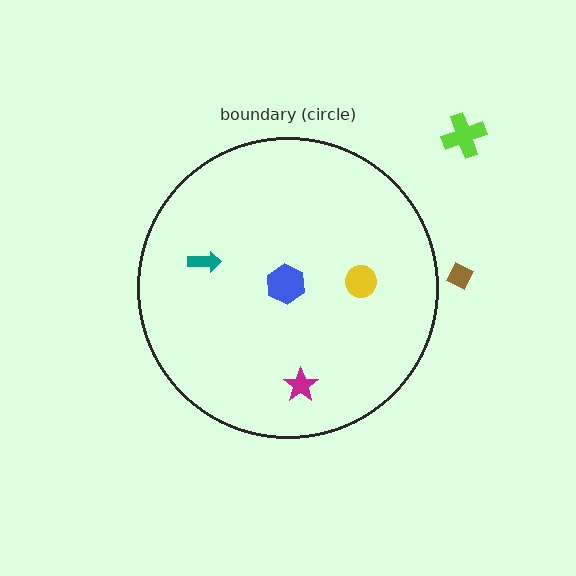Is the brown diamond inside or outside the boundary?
Outside.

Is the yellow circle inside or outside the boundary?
Inside.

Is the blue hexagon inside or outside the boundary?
Inside.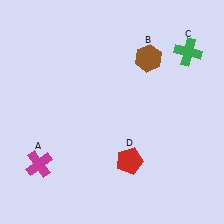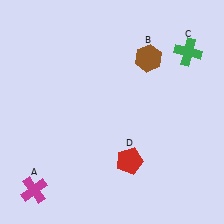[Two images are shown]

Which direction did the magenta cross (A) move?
The magenta cross (A) moved down.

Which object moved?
The magenta cross (A) moved down.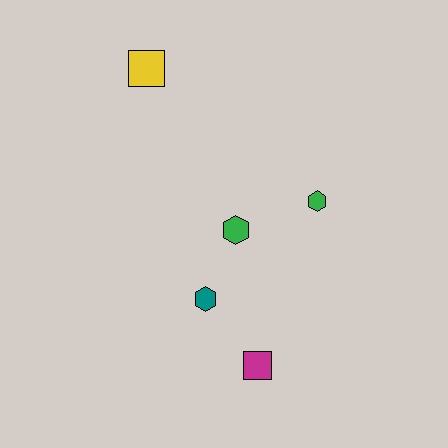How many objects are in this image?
There are 5 objects.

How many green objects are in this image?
There are 2 green objects.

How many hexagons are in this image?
There are 3 hexagons.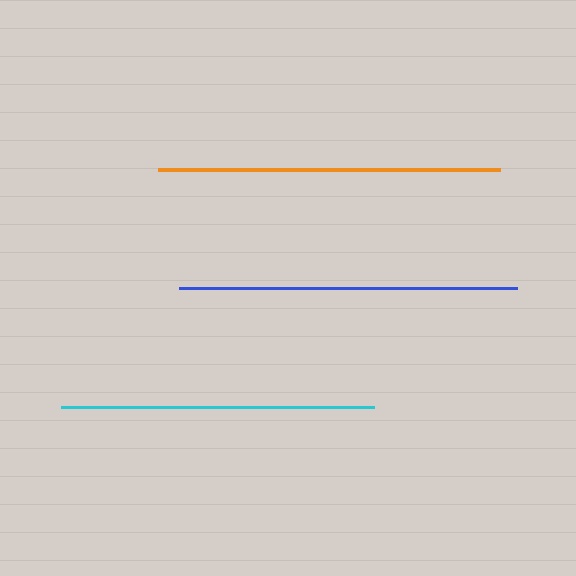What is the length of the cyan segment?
The cyan segment is approximately 313 pixels long.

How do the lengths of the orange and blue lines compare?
The orange and blue lines are approximately the same length.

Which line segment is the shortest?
The cyan line is the shortest at approximately 313 pixels.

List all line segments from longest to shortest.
From longest to shortest: orange, blue, cyan.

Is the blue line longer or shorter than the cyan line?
The blue line is longer than the cyan line.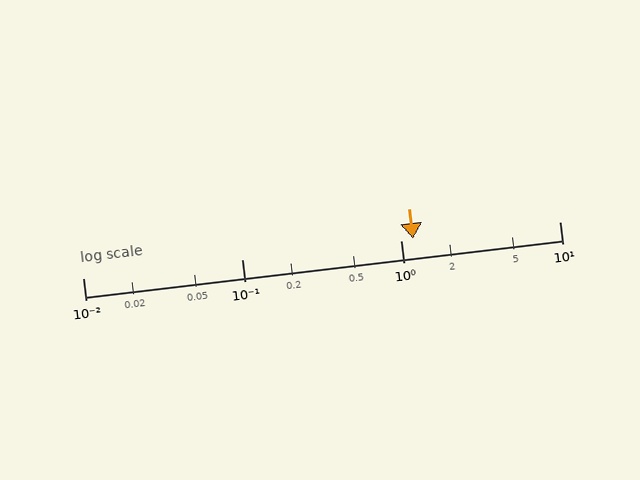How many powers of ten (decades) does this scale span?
The scale spans 3 decades, from 0.01 to 10.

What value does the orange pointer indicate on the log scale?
The pointer indicates approximately 1.2.